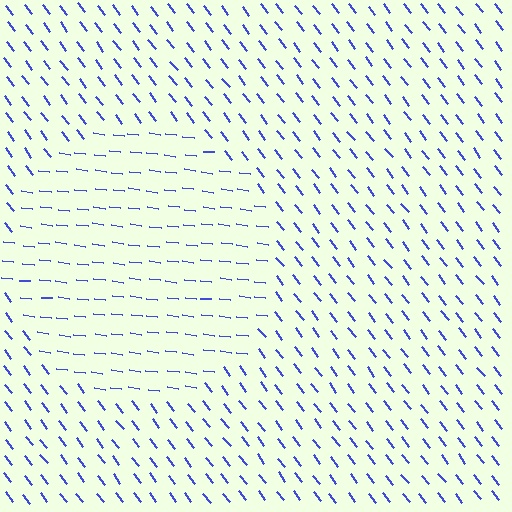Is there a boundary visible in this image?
Yes, there is a texture boundary formed by a change in line orientation.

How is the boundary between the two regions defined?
The boundary is defined purely by a change in line orientation (approximately 45 degrees difference). All lines are the same color and thickness.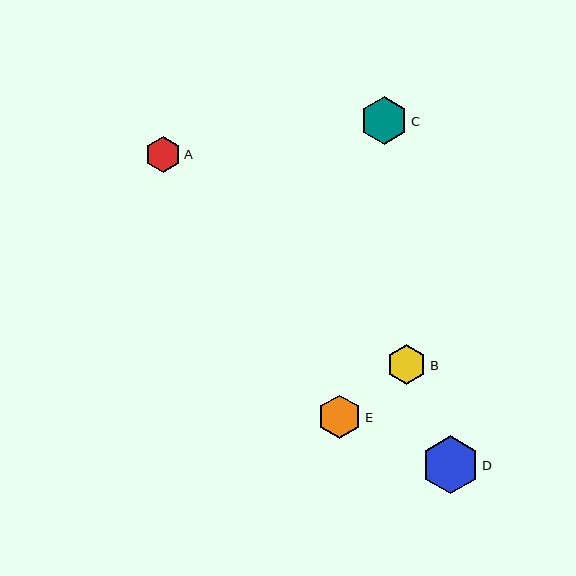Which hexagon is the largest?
Hexagon D is the largest with a size of approximately 58 pixels.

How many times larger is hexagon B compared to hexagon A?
Hexagon B is approximately 1.1 times the size of hexagon A.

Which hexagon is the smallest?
Hexagon A is the smallest with a size of approximately 36 pixels.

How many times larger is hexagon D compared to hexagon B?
Hexagon D is approximately 1.5 times the size of hexagon B.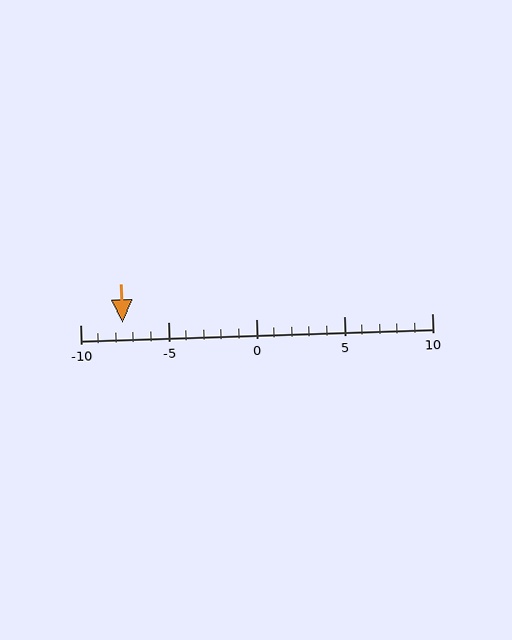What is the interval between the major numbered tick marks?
The major tick marks are spaced 5 units apart.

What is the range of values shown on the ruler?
The ruler shows values from -10 to 10.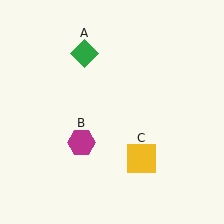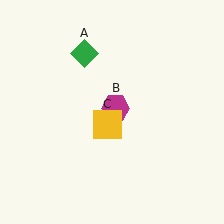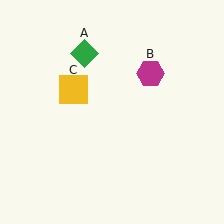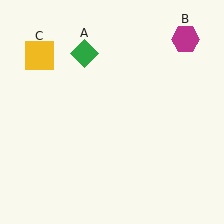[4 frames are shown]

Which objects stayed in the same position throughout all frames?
Green diamond (object A) remained stationary.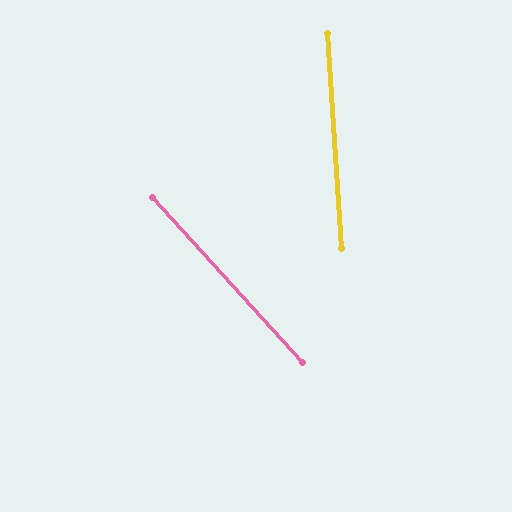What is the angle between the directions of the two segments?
Approximately 39 degrees.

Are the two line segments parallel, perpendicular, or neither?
Neither parallel nor perpendicular — they differ by about 39°.